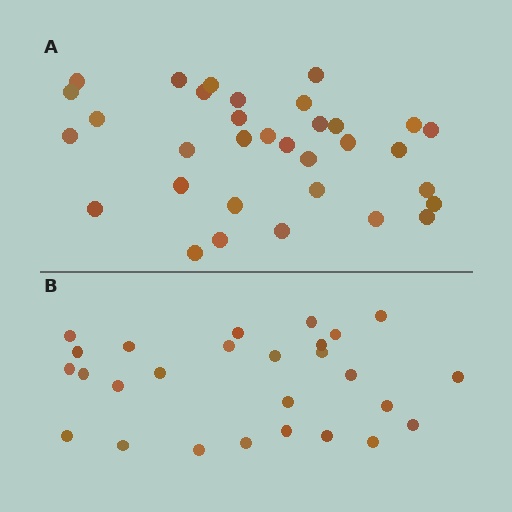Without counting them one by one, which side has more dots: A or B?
Region A (the top region) has more dots.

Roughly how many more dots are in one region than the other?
Region A has about 6 more dots than region B.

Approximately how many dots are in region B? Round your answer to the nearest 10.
About 30 dots. (The exact count is 27, which rounds to 30.)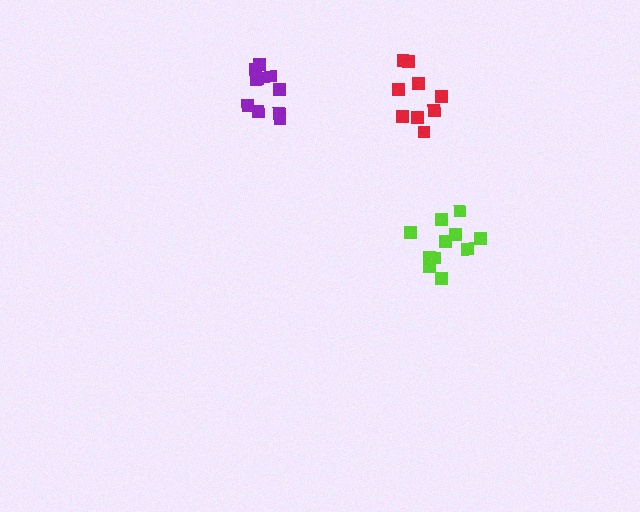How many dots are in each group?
Group 1: 11 dots, Group 2: 10 dots, Group 3: 9 dots (30 total).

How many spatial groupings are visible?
There are 3 spatial groupings.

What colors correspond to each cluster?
The clusters are colored: lime, purple, red.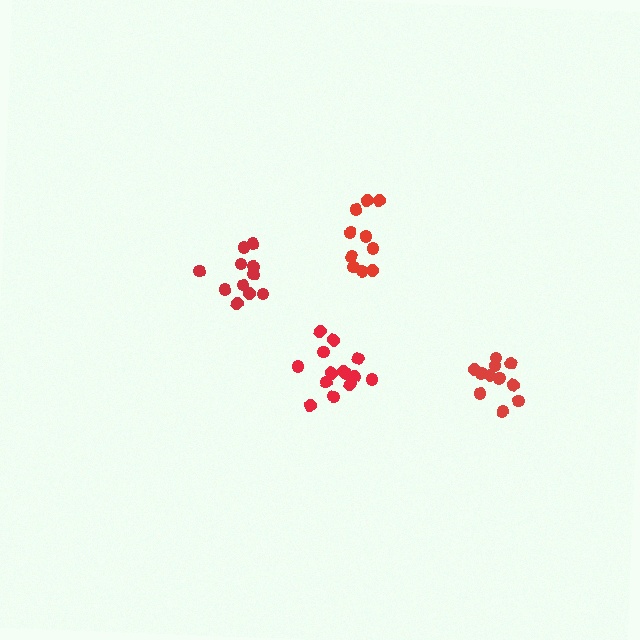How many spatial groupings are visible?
There are 4 spatial groupings.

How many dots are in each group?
Group 1: 14 dots, Group 2: 13 dots, Group 3: 11 dots, Group 4: 11 dots (49 total).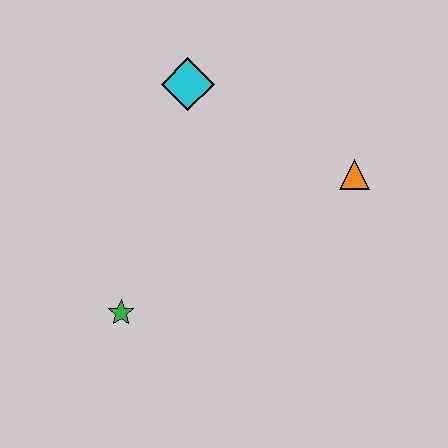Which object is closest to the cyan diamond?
The orange triangle is closest to the cyan diamond.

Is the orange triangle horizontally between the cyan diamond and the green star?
No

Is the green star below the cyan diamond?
Yes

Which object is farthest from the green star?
The orange triangle is farthest from the green star.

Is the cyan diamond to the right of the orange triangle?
No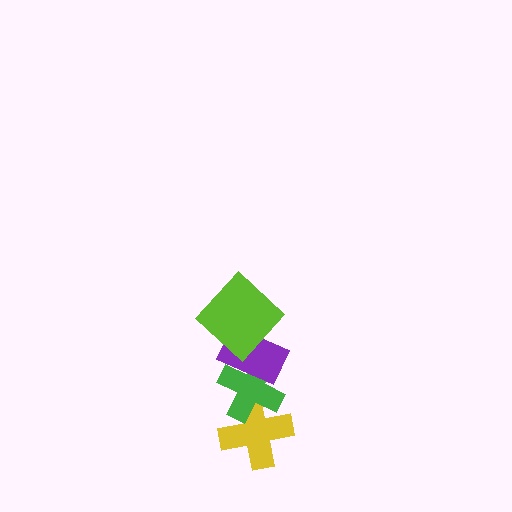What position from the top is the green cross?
The green cross is 3rd from the top.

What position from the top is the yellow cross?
The yellow cross is 4th from the top.